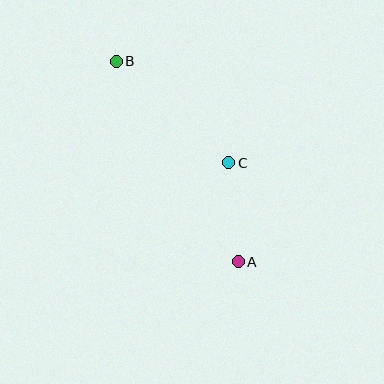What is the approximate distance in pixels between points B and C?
The distance between B and C is approximately 151 pixels.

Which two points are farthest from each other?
Points A and B are farthest from each other.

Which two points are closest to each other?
Points A and C are closest to each other.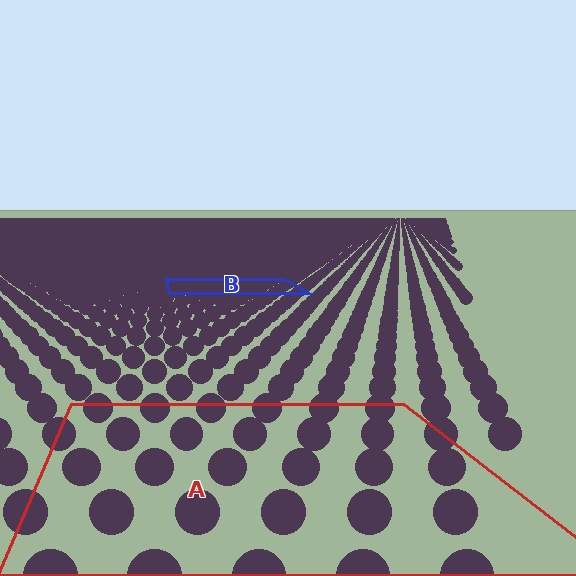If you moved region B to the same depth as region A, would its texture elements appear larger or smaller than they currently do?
They would appear larger. At a closer depth, the same texture elements are projected at a bigger on-screen size.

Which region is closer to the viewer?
Region A is closer. The texture elements there are larger and more spread out.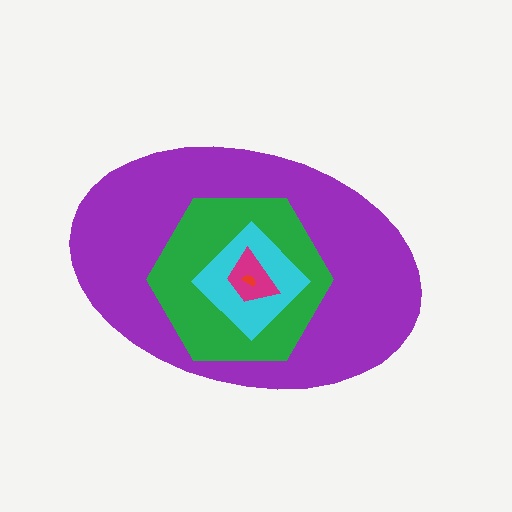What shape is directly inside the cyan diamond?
The magenta trapezoid.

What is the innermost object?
The red semicircle.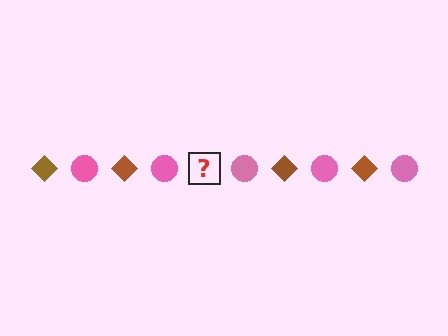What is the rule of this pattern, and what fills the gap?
The rule is that the pattern alternates between brown diamond and pink circle. The gap should be filled with a brown diamond.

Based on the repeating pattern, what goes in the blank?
The blank should be a brown diamond.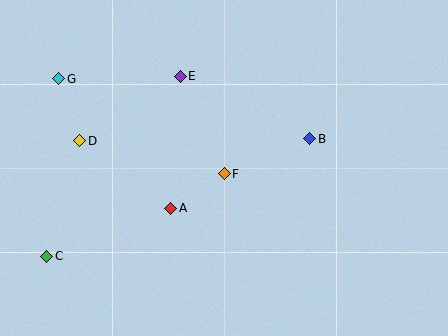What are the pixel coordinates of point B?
Point B is at (310, 139).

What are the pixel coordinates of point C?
Point C is at (47, 256).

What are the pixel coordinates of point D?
Point D is at (80, 141).